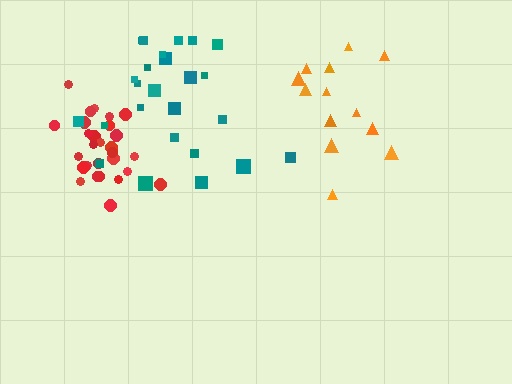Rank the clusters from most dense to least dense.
red, orange, teal.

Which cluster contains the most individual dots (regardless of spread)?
Red (28).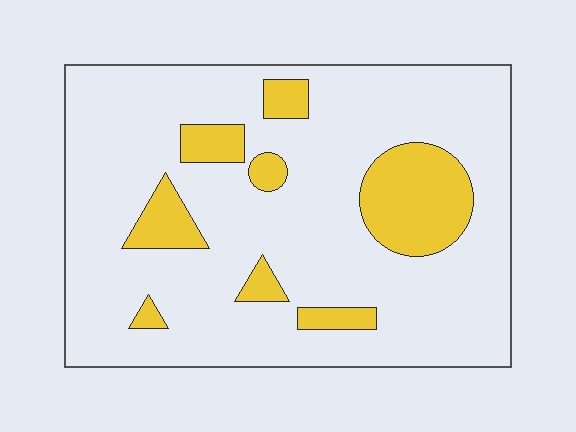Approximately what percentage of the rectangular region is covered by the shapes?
Approximately 15%.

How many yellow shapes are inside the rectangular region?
8.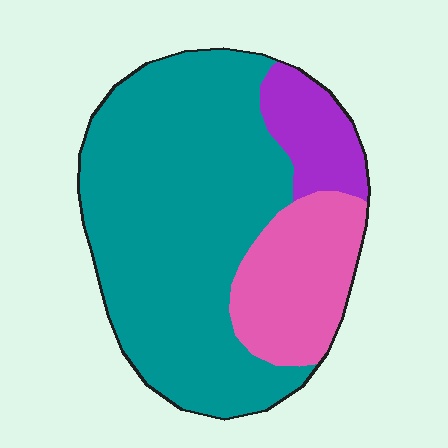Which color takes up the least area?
Purple, at roughly 10%.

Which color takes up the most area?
Teal, at roughly 70%.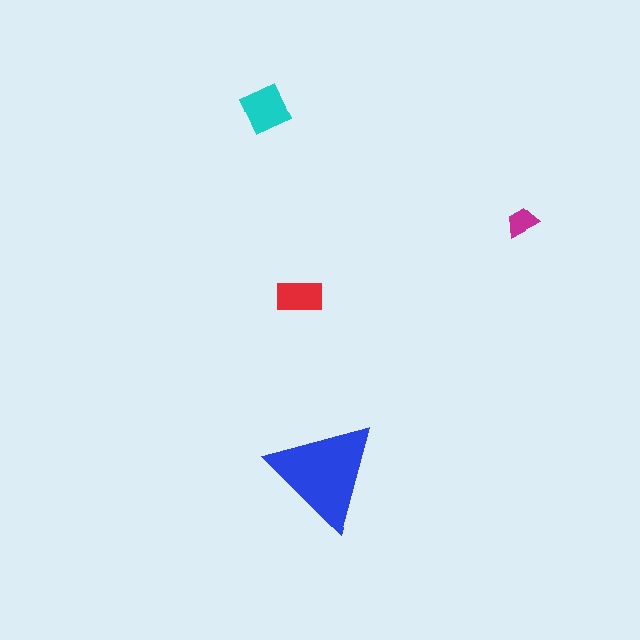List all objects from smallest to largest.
The magenta trapezoid, the red rectangle, the cyan diamond, the blue triangle.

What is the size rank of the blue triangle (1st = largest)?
1st.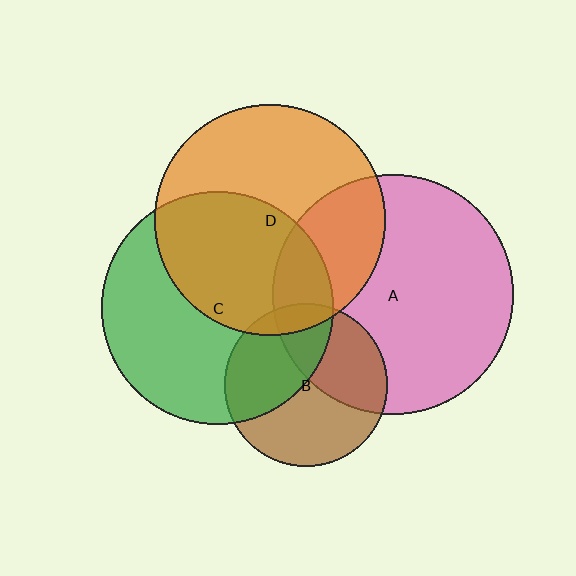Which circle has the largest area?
Circle A (pink).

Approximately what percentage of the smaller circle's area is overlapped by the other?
Approximately 40%.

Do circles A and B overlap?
Yes.